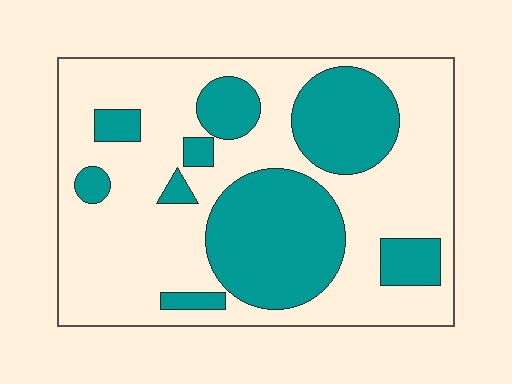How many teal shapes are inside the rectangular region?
9.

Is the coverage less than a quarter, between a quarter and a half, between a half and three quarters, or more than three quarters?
Between a quarter and a half.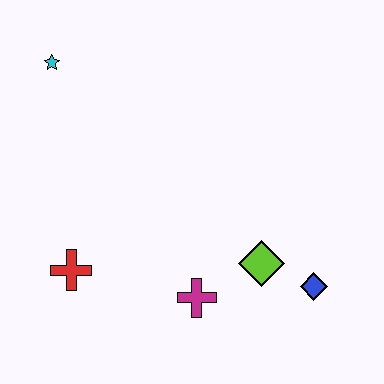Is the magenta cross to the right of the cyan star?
Yes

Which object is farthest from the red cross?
The blue diamond is farthest from the red cross.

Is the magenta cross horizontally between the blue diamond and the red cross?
Yes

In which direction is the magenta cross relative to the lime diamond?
The magenta cross is to the left of the lime diamond.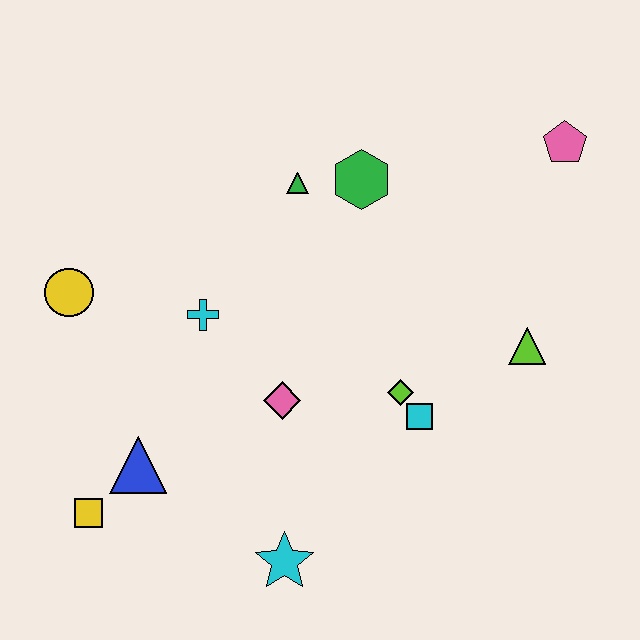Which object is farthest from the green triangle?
The yellow square is farthest from the green triangle.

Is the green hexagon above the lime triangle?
Yes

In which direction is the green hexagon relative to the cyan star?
The green hexagon is above the cyan star.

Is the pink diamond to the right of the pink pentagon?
No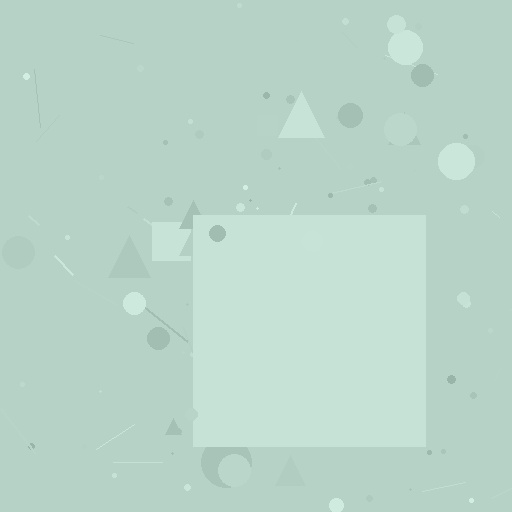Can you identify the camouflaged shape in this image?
The camouflaged shape is a square.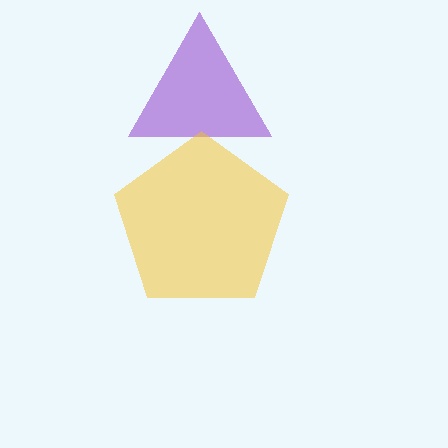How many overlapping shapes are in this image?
There are 2 overlapping shapes in the image.